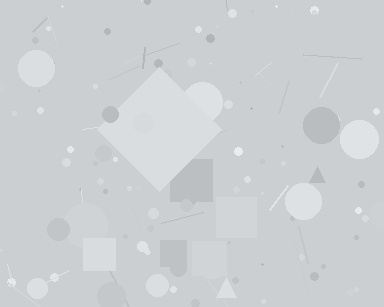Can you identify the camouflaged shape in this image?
The camouflaged shape is a diamond.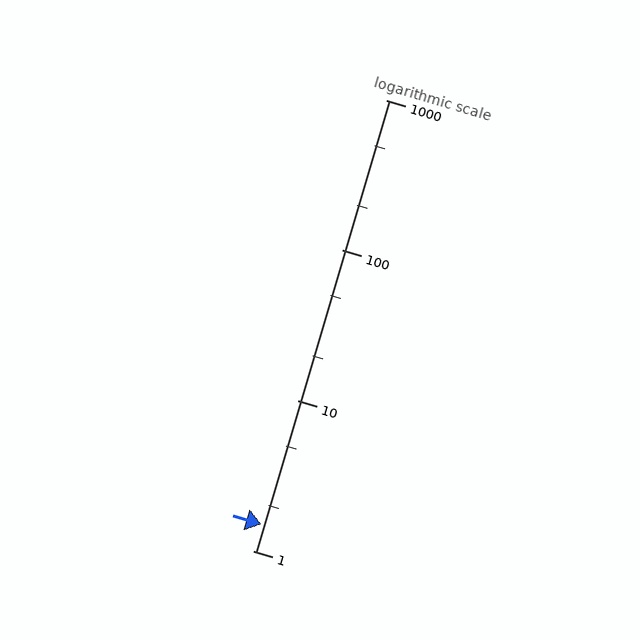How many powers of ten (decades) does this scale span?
The scale spans 3 decades, from 1 to 1000.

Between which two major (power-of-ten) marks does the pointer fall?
The pointer is between 1 and 10.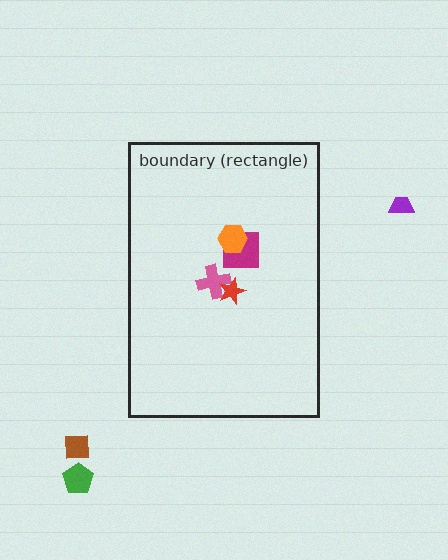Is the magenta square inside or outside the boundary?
Inside.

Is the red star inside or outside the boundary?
Inside.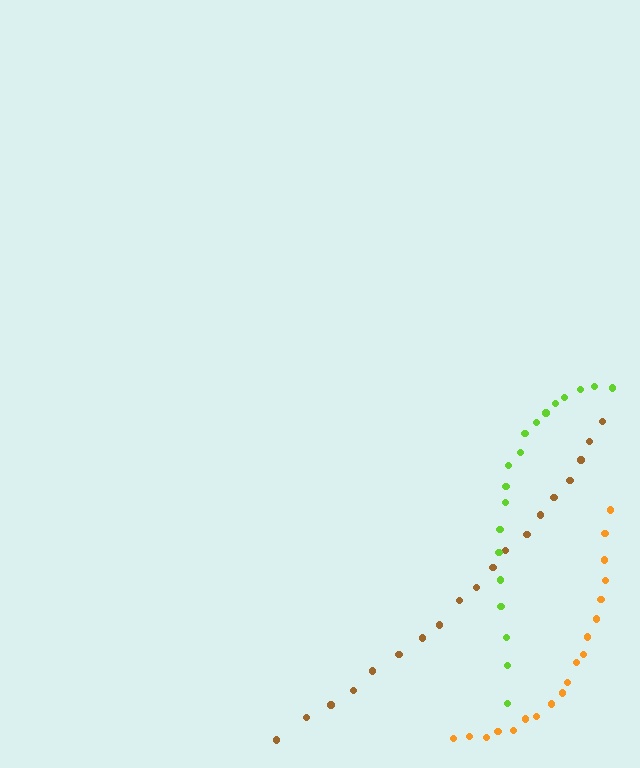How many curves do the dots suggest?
There are 3 distinct paths.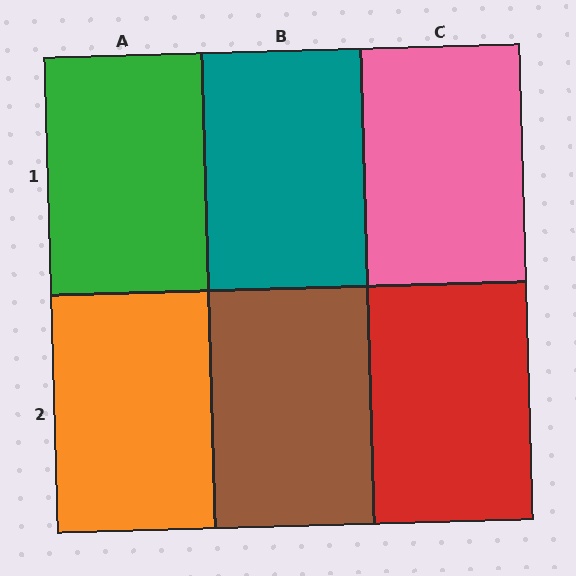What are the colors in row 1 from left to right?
Green, teal, pink.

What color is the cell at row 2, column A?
Orange.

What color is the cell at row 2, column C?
Red.